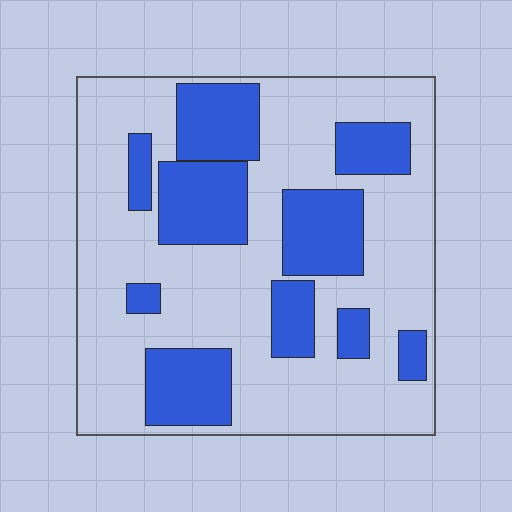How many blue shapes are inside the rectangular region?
10.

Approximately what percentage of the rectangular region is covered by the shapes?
Approximately 30%.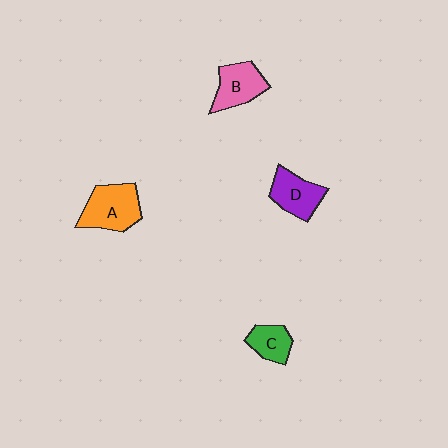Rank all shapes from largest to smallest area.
From largest to smallest: A (orange), B (pink), D (purple), C (green).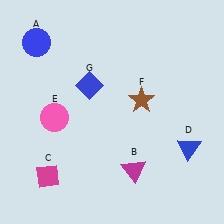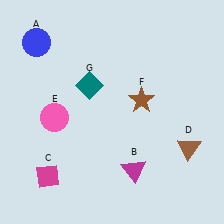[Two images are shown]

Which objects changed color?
D changed from blue to brown. G changed from blue to teal.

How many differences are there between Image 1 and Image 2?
There are 2 differences between the two images.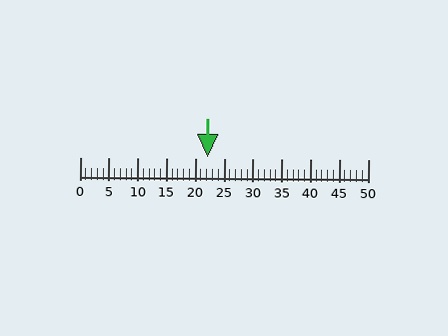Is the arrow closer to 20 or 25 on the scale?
The arrow is closer to 20.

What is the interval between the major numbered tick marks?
The major tick marks are spaced 5 units apart.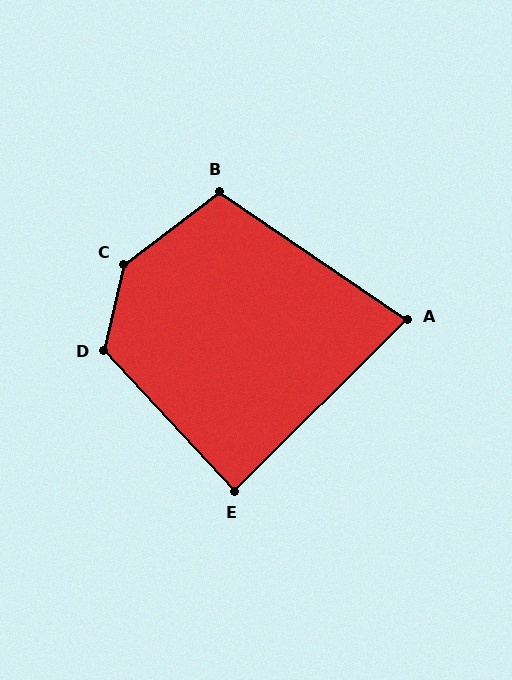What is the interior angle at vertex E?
Approximately 88 degrees (approximately right).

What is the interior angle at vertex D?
Approximately 124 degrees (obtuse).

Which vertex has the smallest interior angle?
A, at approximately 79 degrees.